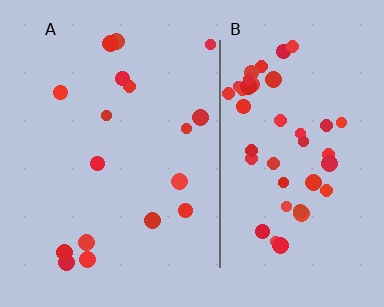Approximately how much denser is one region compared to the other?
Approximately 2.7× — region B over region A.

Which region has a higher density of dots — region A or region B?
B (the right).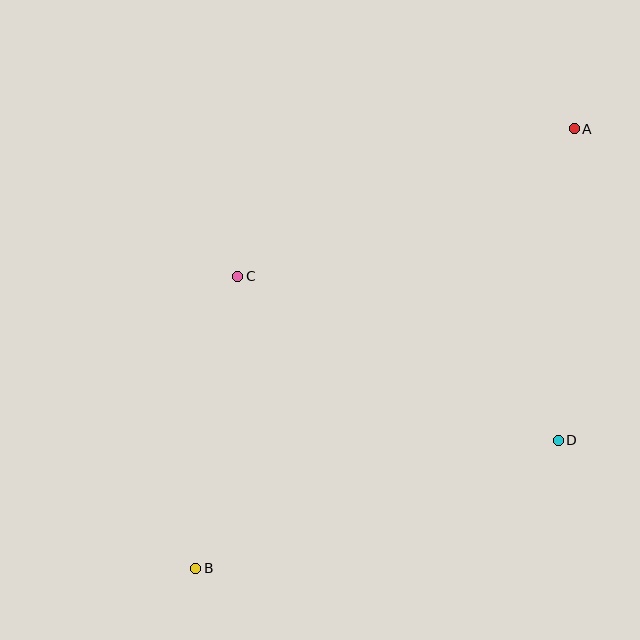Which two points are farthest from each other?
Points A and B are farthest from each other.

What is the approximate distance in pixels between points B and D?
The distance between B and D is approximately 384 pixels.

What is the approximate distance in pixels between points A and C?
The distance between A and C is approximately 367 pixels.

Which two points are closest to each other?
Points B and C are closest to each other.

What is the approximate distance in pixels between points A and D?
The distance between A and D is approximately 312 pixels.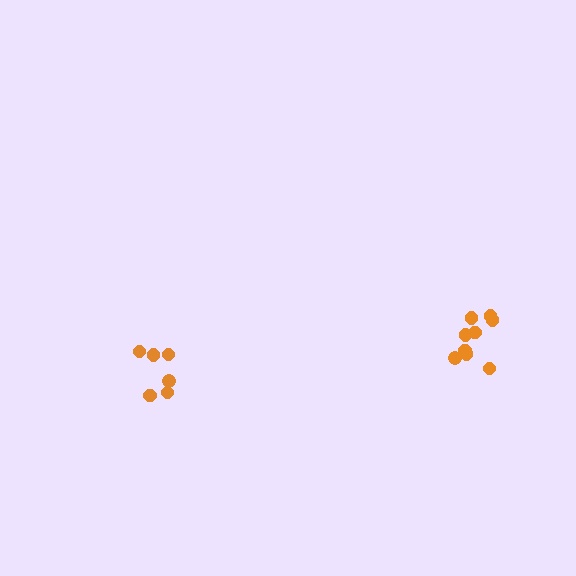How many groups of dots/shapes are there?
There are 2 groups.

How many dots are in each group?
Group 1: 9 dots, Group 2: 6 dots (15 total).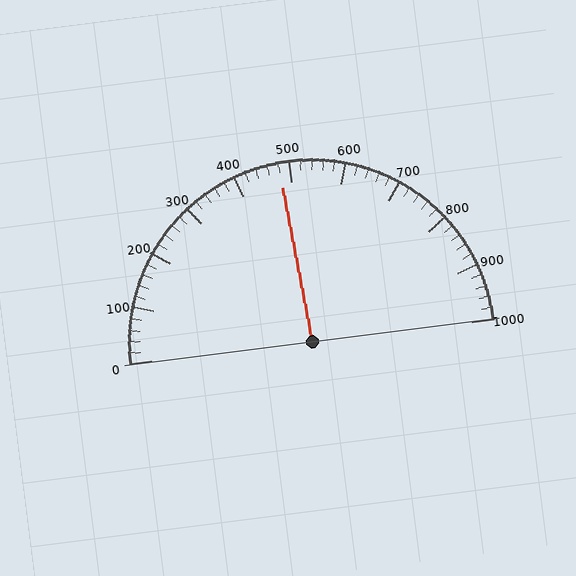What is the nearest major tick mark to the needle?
The nearest major tick mark is 500.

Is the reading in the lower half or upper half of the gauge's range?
The reading is in the lower half of the range (0 to 1000).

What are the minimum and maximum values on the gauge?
The gauge ranges from 0 to 1000.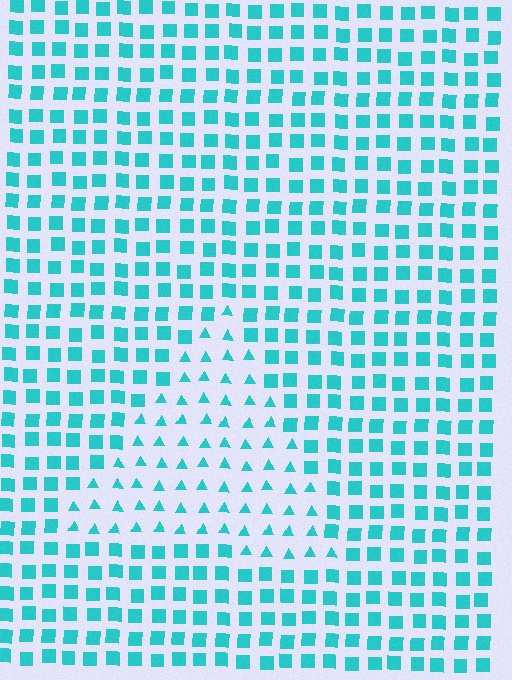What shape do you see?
I see a triangle.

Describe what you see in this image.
The image is filled with small cyan elements arranged in a uniform grid. A triangle-shaped region contains triangles, while the surrounding area contains squares. The boundary is defined purely by the change in element shape.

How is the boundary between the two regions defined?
The boundary is defined by a change in element shape: triangles inside vs. squares outside. All elements share the same color and spacing.